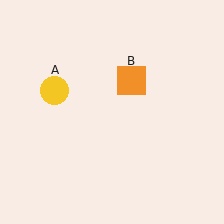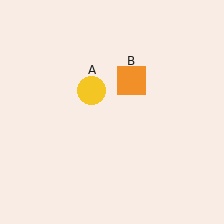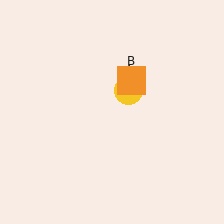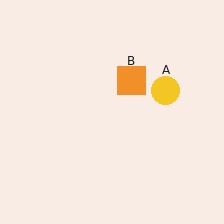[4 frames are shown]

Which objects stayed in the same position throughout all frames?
Orange square (object B) remained stationary.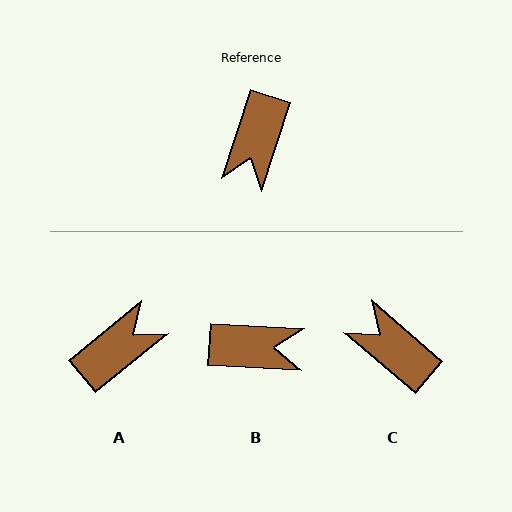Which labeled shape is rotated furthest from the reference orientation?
A, about 148 degrees away.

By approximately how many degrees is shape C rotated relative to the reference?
Approximately 112 degrees clockwise.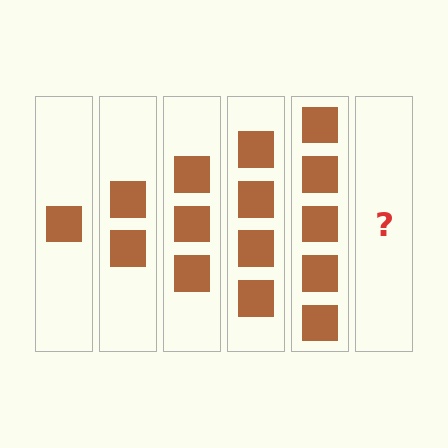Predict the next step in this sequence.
The next step is 6 squares.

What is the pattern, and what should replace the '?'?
The pattern is that each step adds one more square. The '?' should be 6 squares.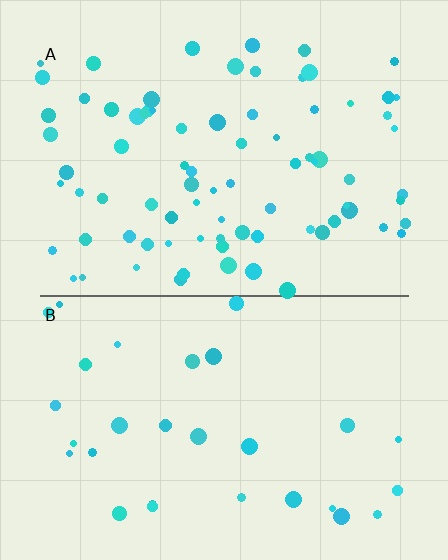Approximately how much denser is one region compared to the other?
Approximately 2.7× — region A over region B.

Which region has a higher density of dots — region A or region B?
A (the top).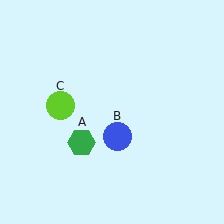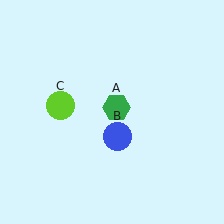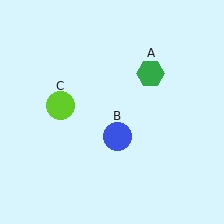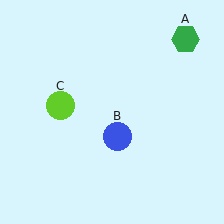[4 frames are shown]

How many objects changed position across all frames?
1 object changed position: green hexagon (object A).